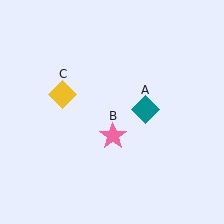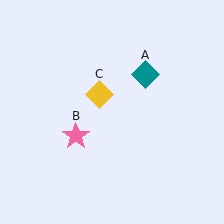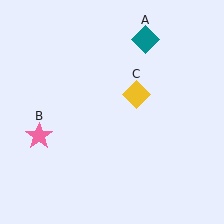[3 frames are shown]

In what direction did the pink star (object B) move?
The pink star (object B) moved left.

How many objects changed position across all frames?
3 objects changed position: teal diamond (object A), pink star (object B), yellow diamond (object C).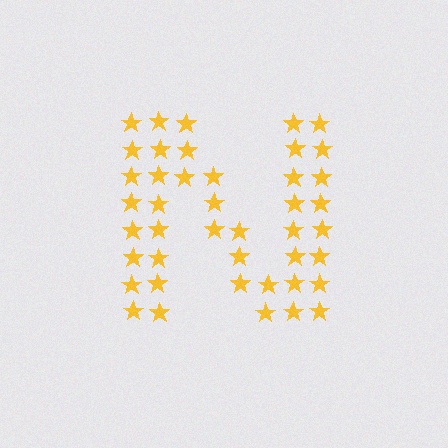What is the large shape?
The large shape is the letter N.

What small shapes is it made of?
It is made of small stars.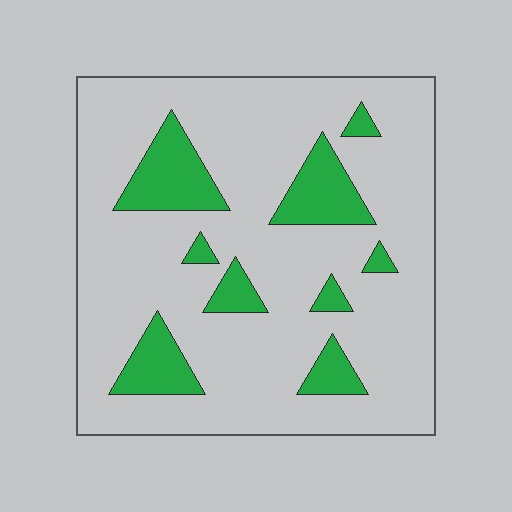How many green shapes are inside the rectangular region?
9.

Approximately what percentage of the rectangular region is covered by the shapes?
Approximately 20%.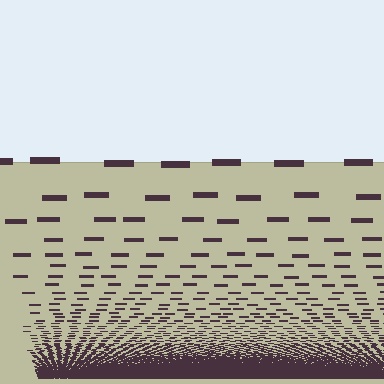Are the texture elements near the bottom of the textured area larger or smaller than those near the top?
Smaller. The gradient is inverted — elements near the bottom are smaller and denser.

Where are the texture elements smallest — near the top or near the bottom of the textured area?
Near the bottom.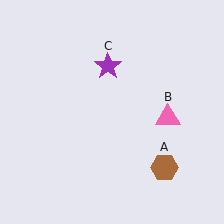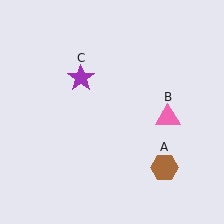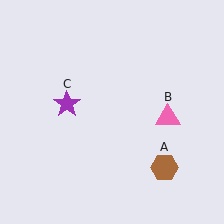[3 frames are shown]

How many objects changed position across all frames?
1 object changed position: purple star (object C).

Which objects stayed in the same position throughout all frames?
Brown hexagon (object A) and pink triangle (object B) remained stationary.